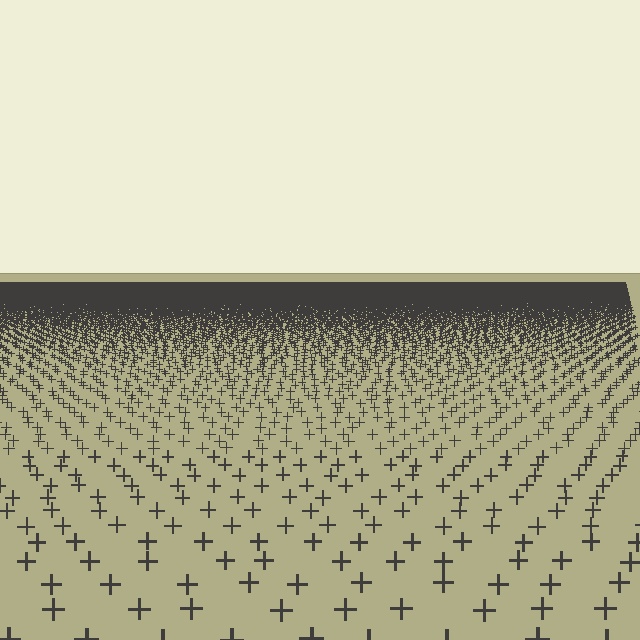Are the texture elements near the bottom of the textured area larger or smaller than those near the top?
Larger. Near the bottom, elements are closer to the viewer and appear at a bigger on-screen size.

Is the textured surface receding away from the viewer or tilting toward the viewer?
The surface is receding away from the viewer. Texture elements get smaller and denser toward the top.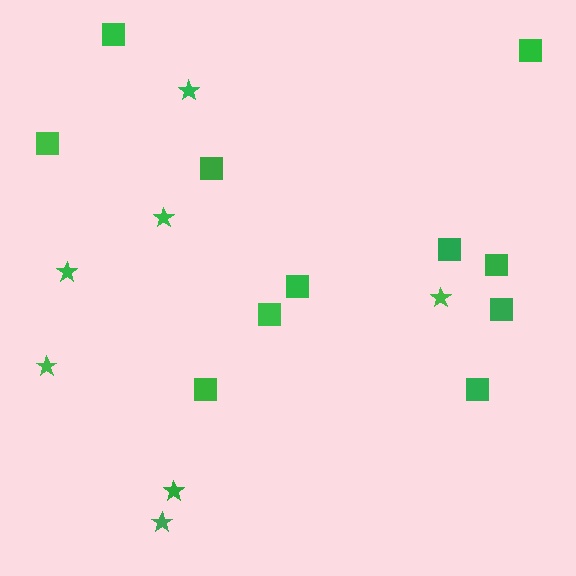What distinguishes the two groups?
There are 2 groups: one group of stars (7) and one group of squares (11).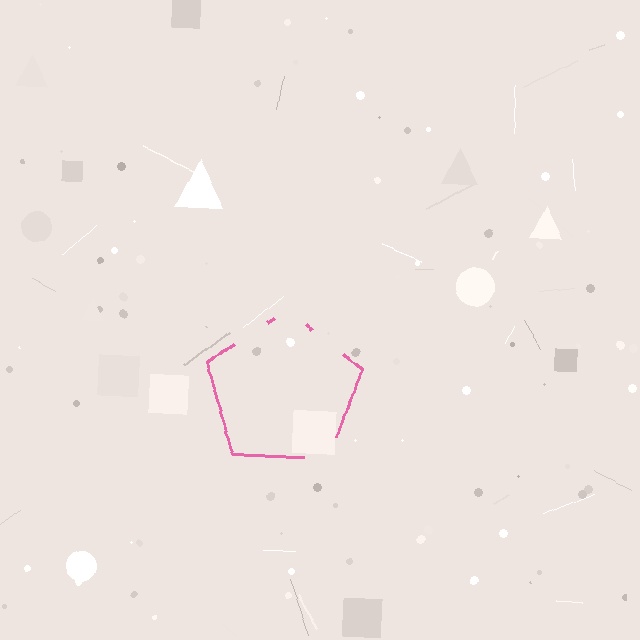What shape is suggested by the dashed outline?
The dashed outline suggests a pentagon.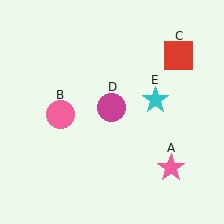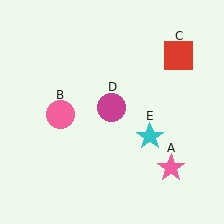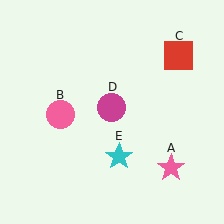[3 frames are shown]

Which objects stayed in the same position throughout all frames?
Pink star (object A) and pink circle (object B) and red square (object C) and magenta circle (object D) remained stationary.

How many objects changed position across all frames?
1 object changed position: cyan star (object E).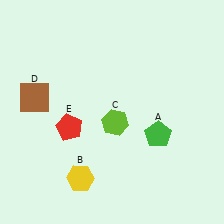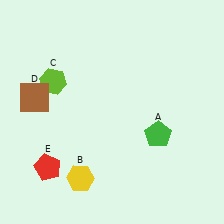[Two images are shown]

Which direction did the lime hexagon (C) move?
The lime hexagon (C) moved left.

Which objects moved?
The objects that moved are: the lime hexagon (C), the red pentagon (E).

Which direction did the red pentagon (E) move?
The red pentagon (E) moved down.